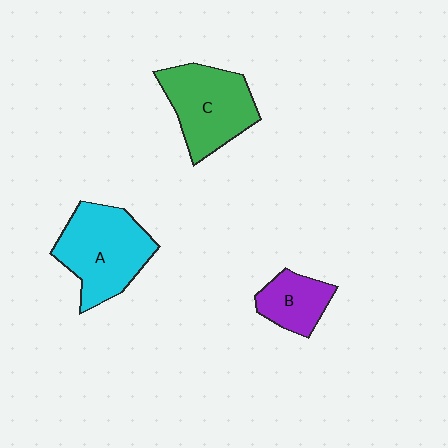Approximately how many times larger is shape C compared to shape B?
Approximately 1.8 times.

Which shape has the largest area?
Shape A (cyan).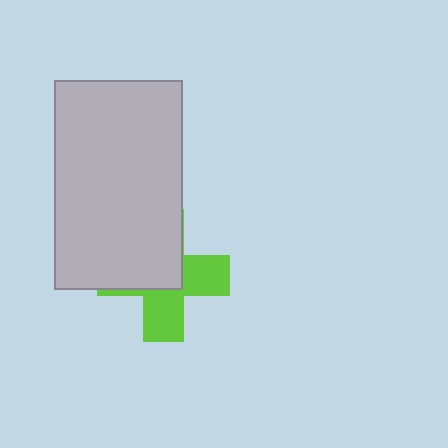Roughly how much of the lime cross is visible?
About half of it is visible (roughly 47%).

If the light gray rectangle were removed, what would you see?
You would see the complete lime cross.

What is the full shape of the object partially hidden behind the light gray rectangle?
The partially hidden object is a lime cross.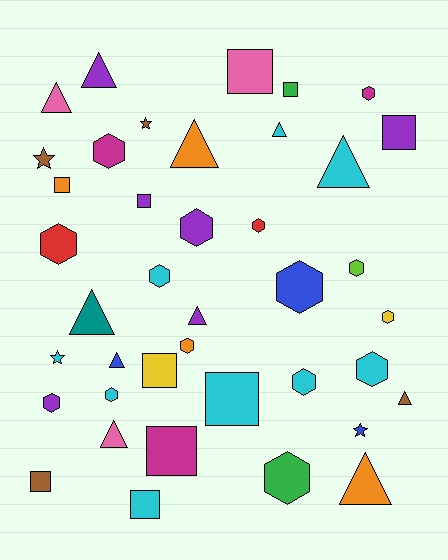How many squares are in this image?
There are 10 squares.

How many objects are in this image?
There are 40 objects.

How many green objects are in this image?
There are 2 green objects.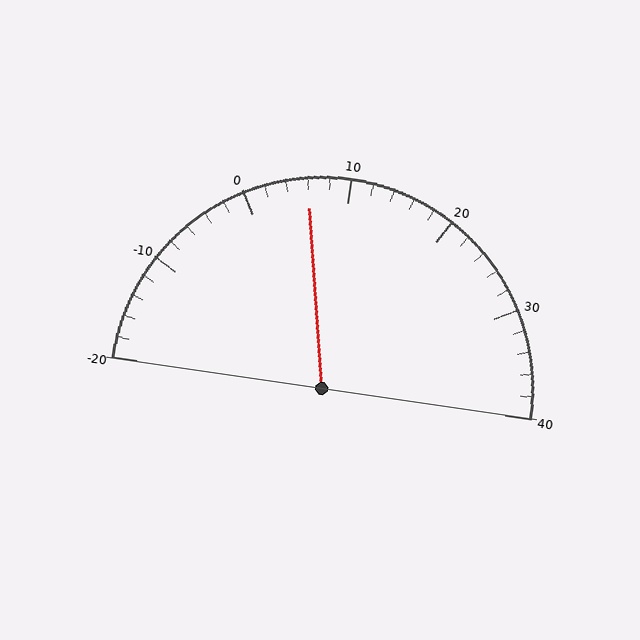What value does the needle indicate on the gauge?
The needle indicates approximately 6.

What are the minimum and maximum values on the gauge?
The gauge ranges from -20 to 40.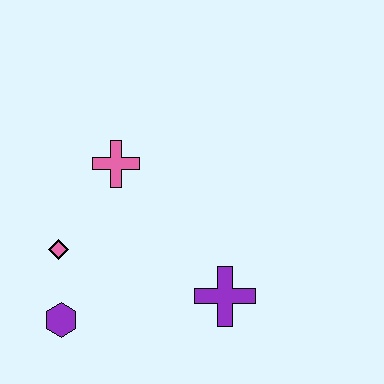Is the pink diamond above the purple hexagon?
Yes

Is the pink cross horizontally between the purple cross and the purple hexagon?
Yes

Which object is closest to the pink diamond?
The purple hexagon is closest to the pink diamond.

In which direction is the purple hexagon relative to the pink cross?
The purple hexagon is below the pink cross.